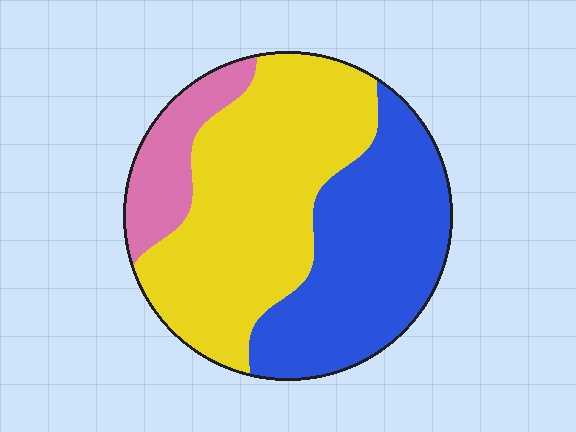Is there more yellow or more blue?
Yellow.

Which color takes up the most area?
Yellow, at roughly 50%.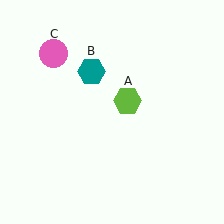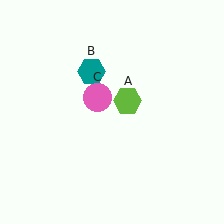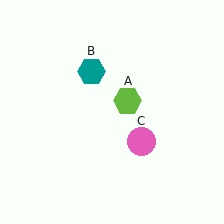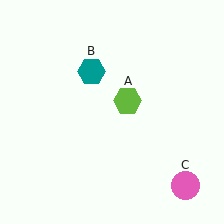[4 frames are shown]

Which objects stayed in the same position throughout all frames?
Lime hexagon (object A) and teal hexagon (object B) remained stationary.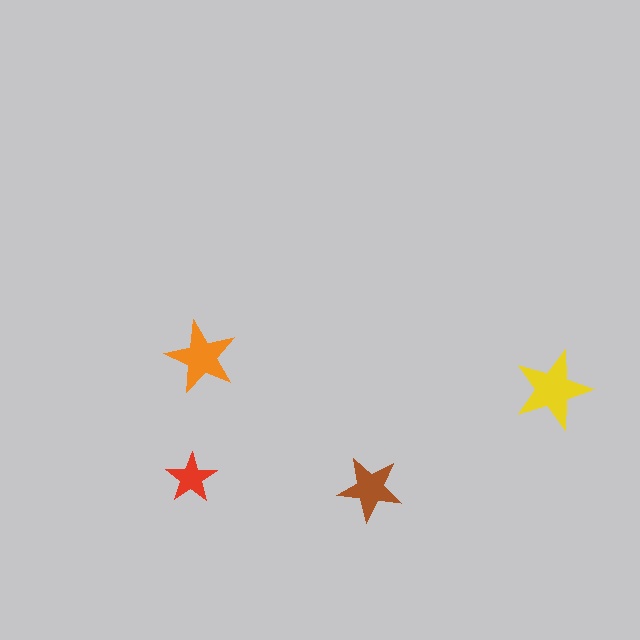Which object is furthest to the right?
The yellow star is rightmost.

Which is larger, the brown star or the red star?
The brown one.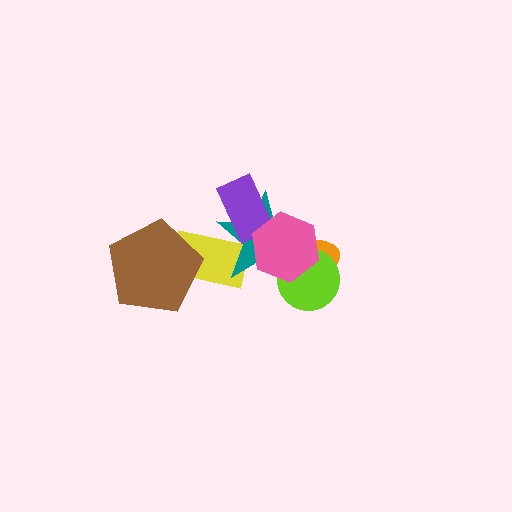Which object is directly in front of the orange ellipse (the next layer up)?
The lime circle is directly in front of the orange ellipse.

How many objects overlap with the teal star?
5 objects overlap with the teal star.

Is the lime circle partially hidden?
Yes, it is partially covered by another shape.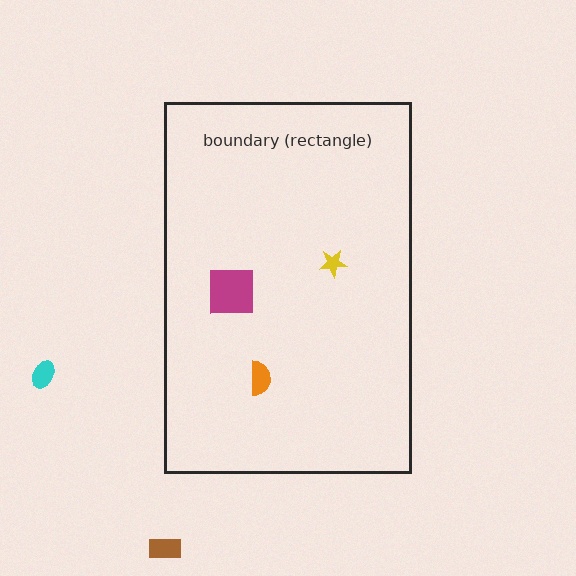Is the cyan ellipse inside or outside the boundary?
Outside.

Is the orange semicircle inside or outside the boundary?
Inside.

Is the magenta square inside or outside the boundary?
Inside.